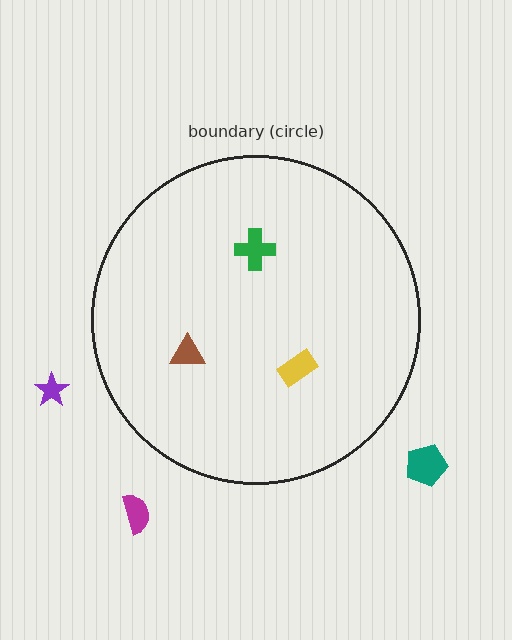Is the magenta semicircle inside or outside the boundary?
Outside.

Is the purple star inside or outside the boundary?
Outside.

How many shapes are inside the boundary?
3 inside, 3 outside.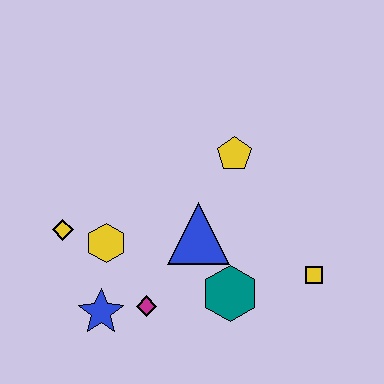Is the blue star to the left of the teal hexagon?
Yes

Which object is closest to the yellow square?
The teal hexagon is closest to the yellow square.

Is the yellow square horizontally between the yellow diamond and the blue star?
No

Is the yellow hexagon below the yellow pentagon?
Yes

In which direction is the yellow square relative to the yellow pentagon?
The yellow square is below the yellow pentagon.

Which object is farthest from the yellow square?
The yellow diamond is farthest from the yellow square.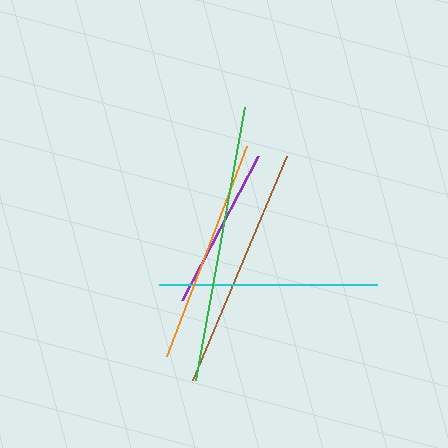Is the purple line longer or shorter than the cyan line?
The cyan line is longer than the purple line.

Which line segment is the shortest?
The purple line is the shortest at approximately 163 pixels.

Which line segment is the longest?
The green line is the longest at approximately 277 pixels.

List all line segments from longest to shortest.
From longest to shortest: green, brown, orange, cyan, purple.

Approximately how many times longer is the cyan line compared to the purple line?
The cyan line is approximately 1.3 times the length of the purple line.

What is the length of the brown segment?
The brown segment is approximately 243 pixels long.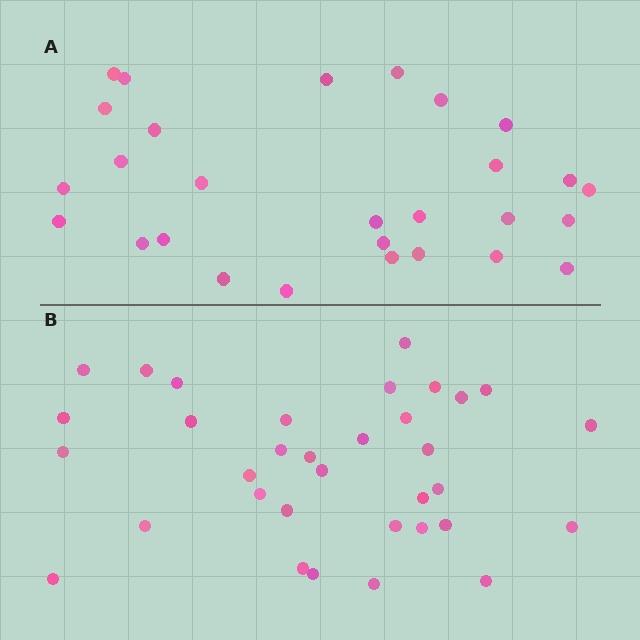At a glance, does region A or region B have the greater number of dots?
Region B (the bottom region) has more dots.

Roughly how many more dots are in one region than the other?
Region B has about 6 more dots than region A.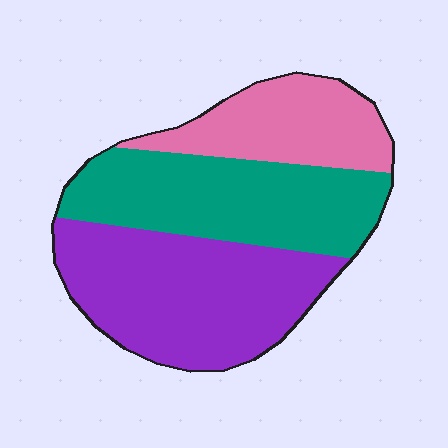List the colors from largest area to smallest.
From largest to smallest: purple, teal, pink.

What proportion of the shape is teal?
Teal takes up between a quarter and a half of the shape.